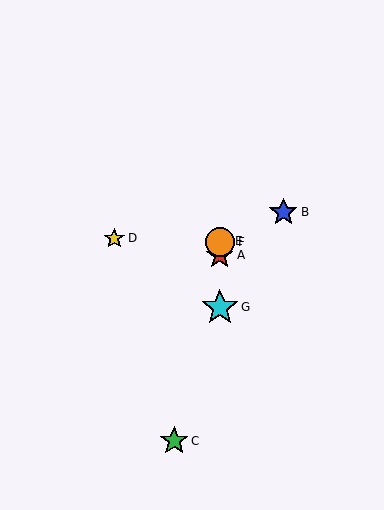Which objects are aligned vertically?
Objects A, E, F, G are aligned vertically.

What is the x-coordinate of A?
Object A is at x≈220.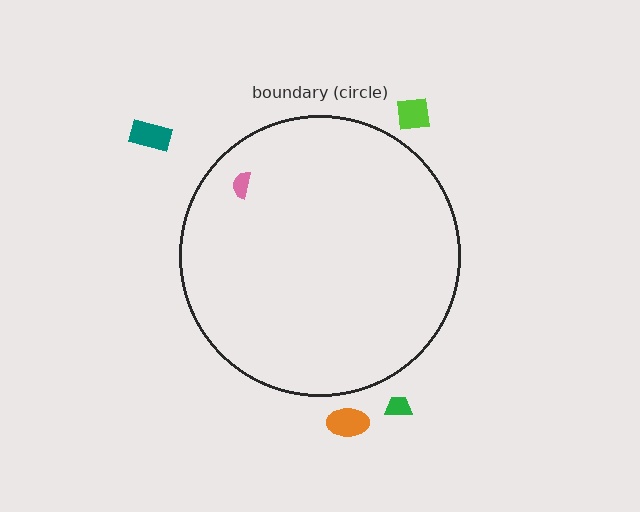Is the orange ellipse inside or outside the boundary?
Outside.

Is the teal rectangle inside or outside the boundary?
Outside.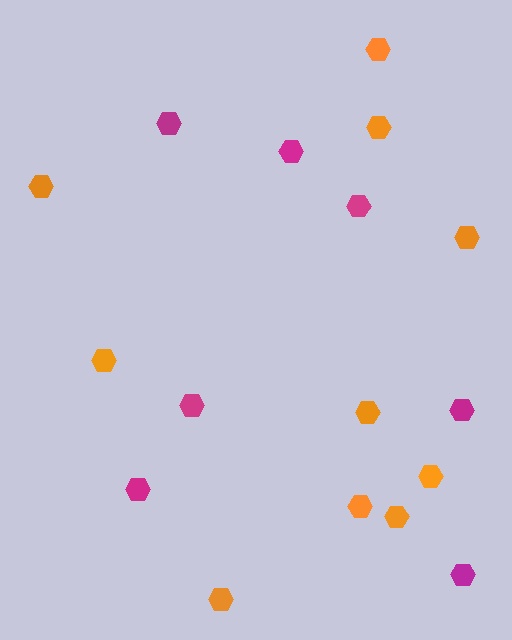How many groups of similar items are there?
There are 2 groups: one group of magenta hexagons (7) and one group of orange hexagons (10).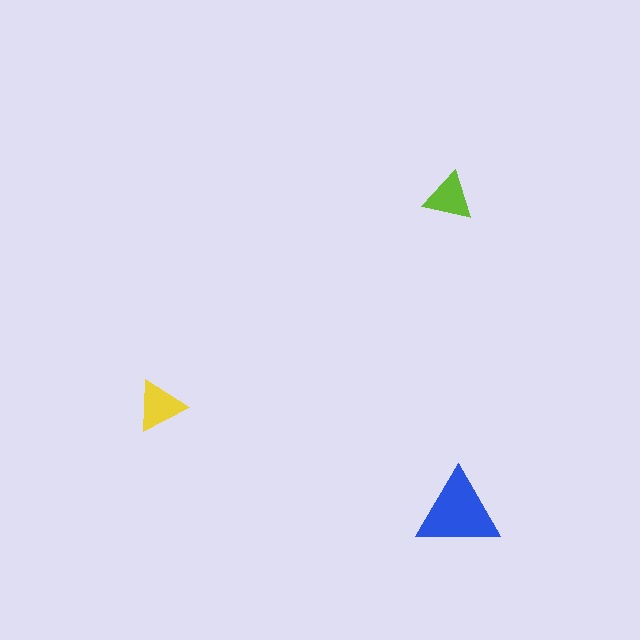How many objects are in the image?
There are 3 objects in the image.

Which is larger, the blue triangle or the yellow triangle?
The blue one.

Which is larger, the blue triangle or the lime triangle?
The blue one.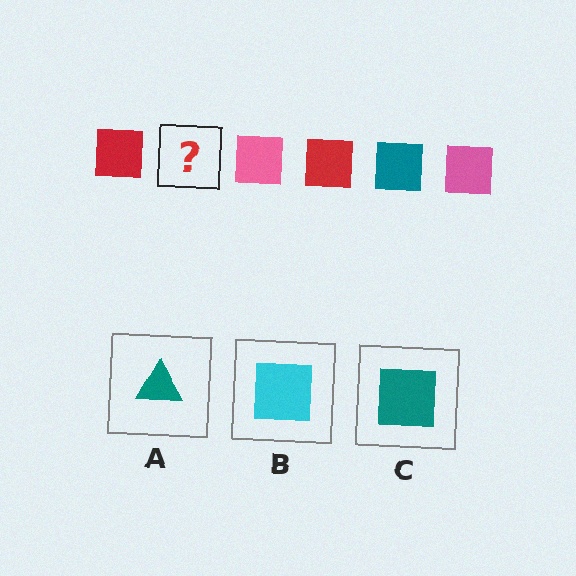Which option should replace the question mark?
Option C.